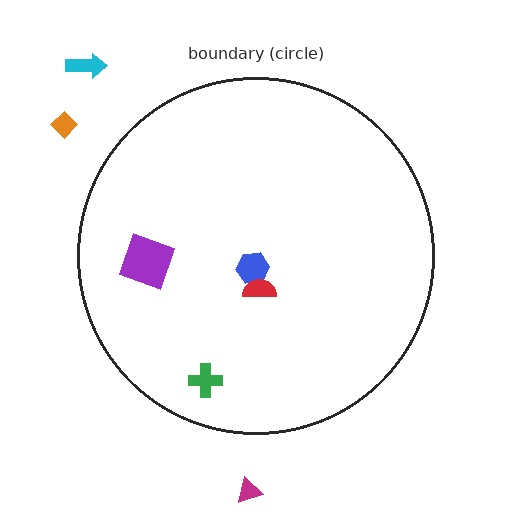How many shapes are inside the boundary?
4 inside, 3 outside.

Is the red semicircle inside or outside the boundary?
Inside.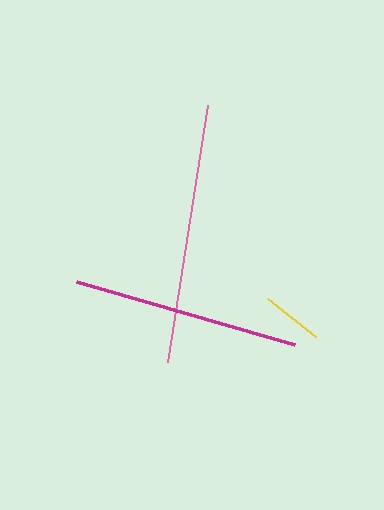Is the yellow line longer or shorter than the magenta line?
The magenta line is longer than the yellow line.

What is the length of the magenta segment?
The magenta segment is approximately 227 pixels long.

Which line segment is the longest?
The pink line is the longest at approximately 260 pixels.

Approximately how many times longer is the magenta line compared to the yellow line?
The magenta line is approximately 3.7 times the length of the yellow line.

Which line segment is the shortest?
The yellow line is the shortest at approximately 61 pixels.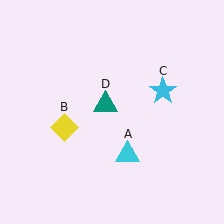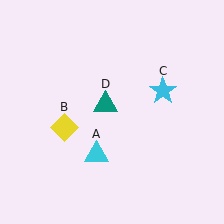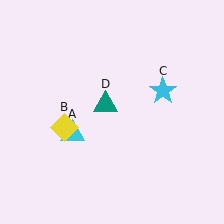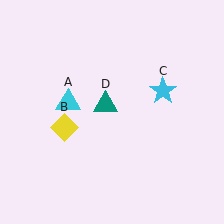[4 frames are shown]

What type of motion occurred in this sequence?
The cyan triangle (object A) rotated clockwise around the center of the scene.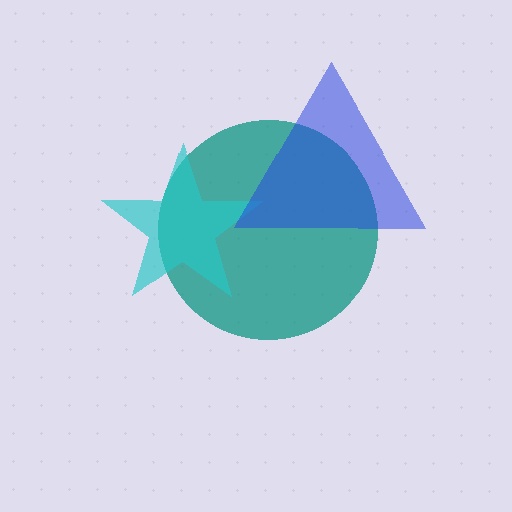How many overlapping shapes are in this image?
There are 3 overlapping shapes in the image.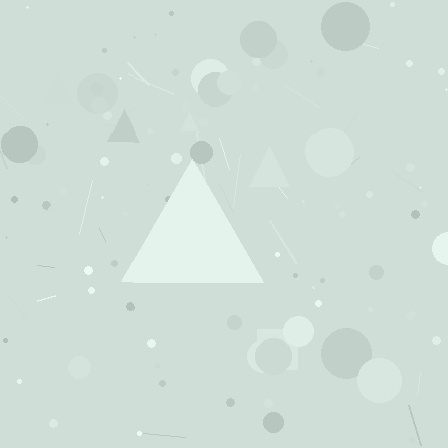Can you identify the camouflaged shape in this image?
The camouflaged shape is a triangle.